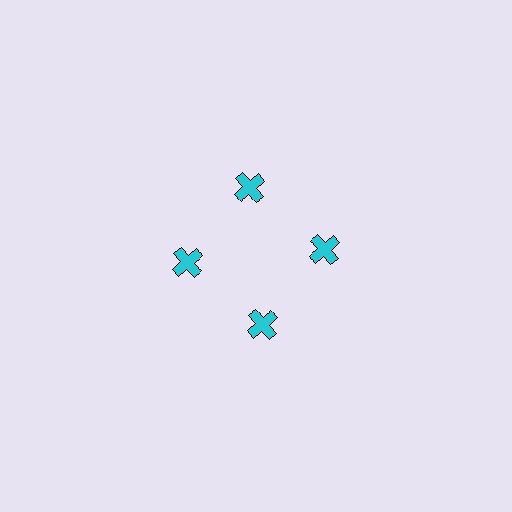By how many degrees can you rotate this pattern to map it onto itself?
The pattern maps onto itself every 90 degrees of rotation.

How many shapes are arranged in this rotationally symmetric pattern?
There are 4 shapes, arranged in 4 groups of 1.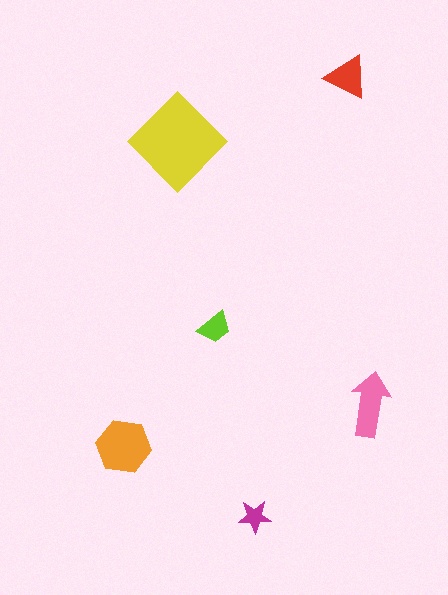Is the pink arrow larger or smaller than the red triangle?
Larger.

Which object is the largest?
The yellow diamond.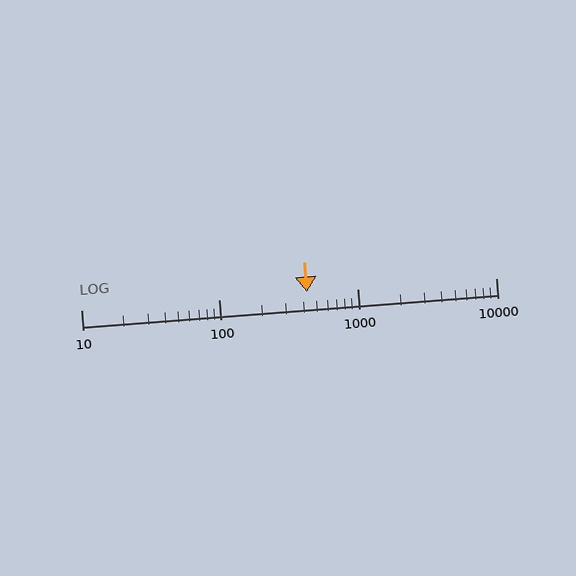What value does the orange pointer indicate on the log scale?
The pointer indicates approximately 430.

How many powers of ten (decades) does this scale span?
The scale spans 3 decades, from 10 to 10000.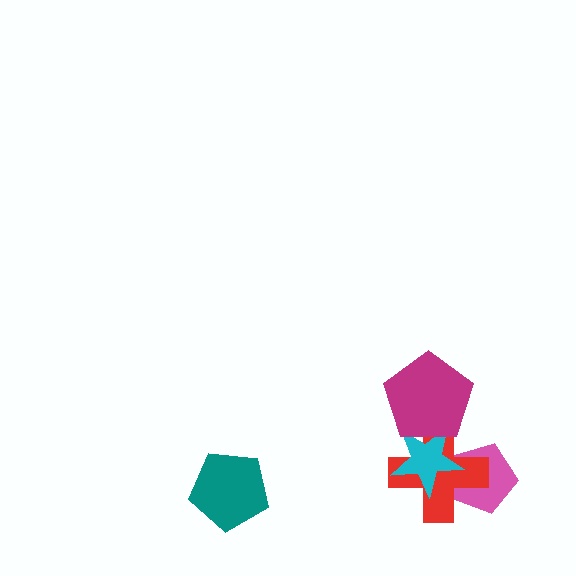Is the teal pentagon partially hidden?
No, no other shape covers it.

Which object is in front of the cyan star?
The magenta pentagon is in front of the cyan star.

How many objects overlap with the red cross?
3 objects overlap with the red cross.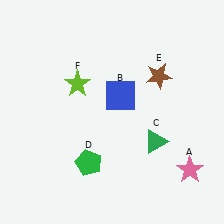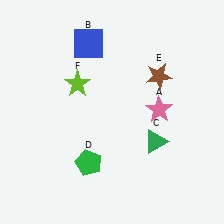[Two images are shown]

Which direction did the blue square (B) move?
The blue square (B) moved up.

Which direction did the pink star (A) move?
The pink star (A) moved up.